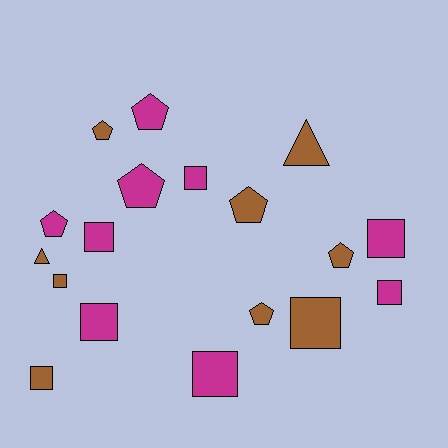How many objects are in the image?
There are 18 objects.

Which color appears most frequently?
Magenta, with 9 objects.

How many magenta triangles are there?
There are no magenta triangles.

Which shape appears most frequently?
Square, with 9 objects.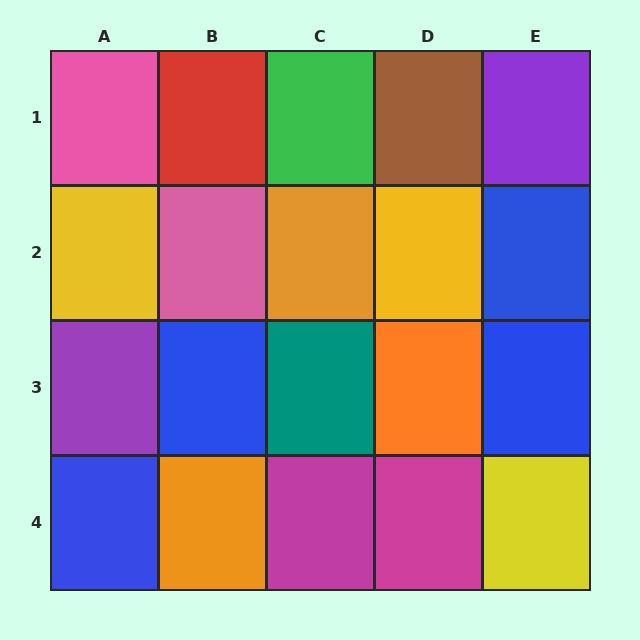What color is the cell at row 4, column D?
Magenta.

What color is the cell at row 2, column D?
Yellow.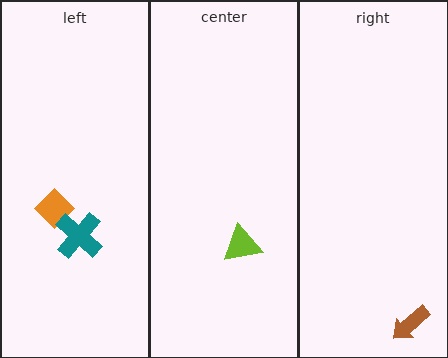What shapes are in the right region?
The brown arrow.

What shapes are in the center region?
The lime triangle.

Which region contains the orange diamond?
The left region.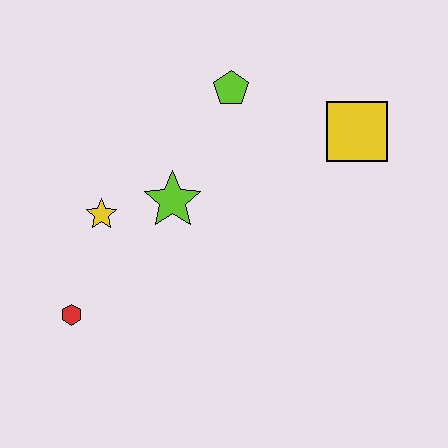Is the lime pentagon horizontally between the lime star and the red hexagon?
No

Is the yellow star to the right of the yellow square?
No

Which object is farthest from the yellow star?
The yellow square is farthest from the yellow star.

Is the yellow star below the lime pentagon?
Yes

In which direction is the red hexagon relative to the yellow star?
The red hexagon is below the yellow star.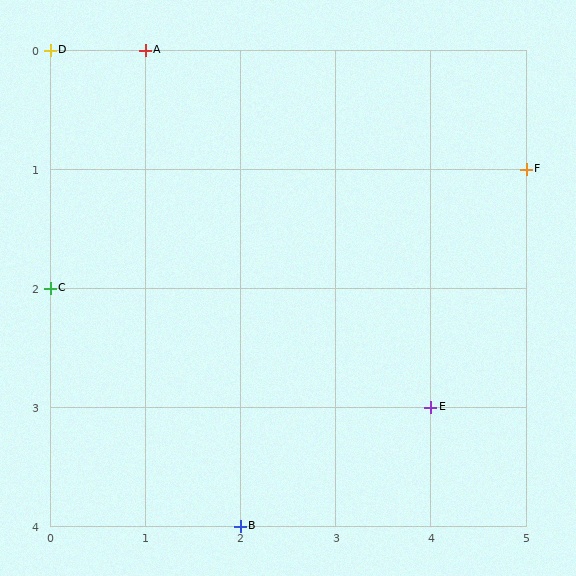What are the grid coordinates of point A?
Point A is at grid coordinates (1, 0).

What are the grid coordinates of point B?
Point B is at grid coordinates (2, 4).